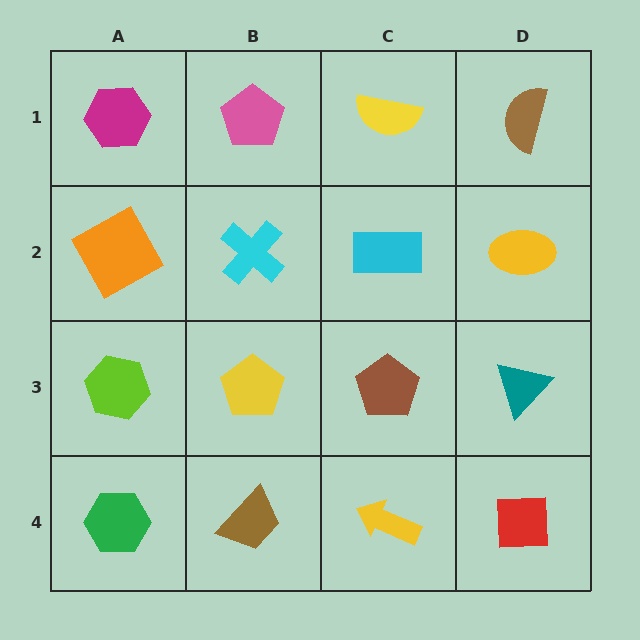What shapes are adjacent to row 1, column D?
A yellow ellipse (row 2, column D), a yellow semicircle (row 1, column C).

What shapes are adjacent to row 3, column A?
An orange square (row 2, column A), a green hexagon (row 4, column A), a yellow pentagon (row 3, column B).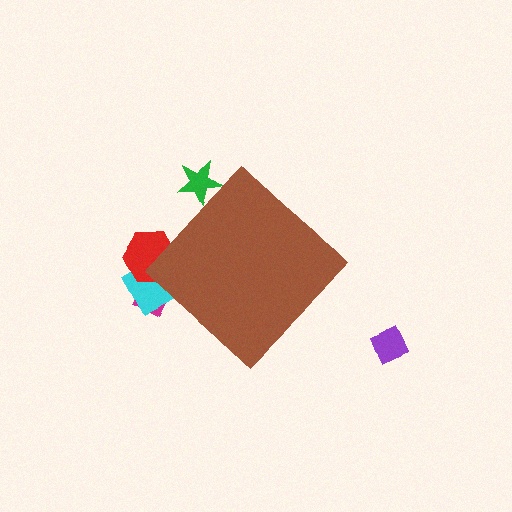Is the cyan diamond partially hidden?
Yes, the cyan diamond is partially hidden behind the brown diamond.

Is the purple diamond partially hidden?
No, the purple diamond is fully visible.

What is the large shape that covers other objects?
A brown diamond.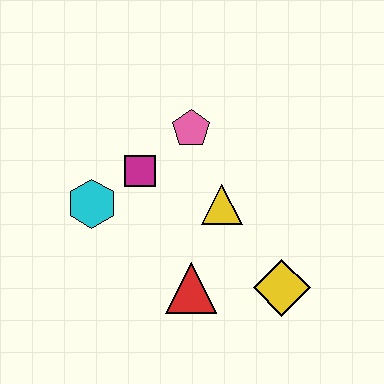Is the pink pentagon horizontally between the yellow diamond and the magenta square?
Yes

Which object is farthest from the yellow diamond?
The cyan hexagon is farthest from the yellow diamond.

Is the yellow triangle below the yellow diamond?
No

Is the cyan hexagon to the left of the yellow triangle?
Yes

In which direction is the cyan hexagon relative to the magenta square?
The cyan hexagon is to the left of the magenta square.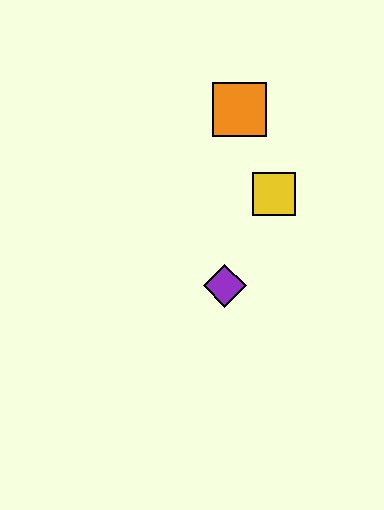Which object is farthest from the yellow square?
The purple diamond is farthest from the yellow square.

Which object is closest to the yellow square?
The orange square is closest to the yellow square.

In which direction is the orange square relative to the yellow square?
The orange square is above the yellow square.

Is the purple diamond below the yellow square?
Yes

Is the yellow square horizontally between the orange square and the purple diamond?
No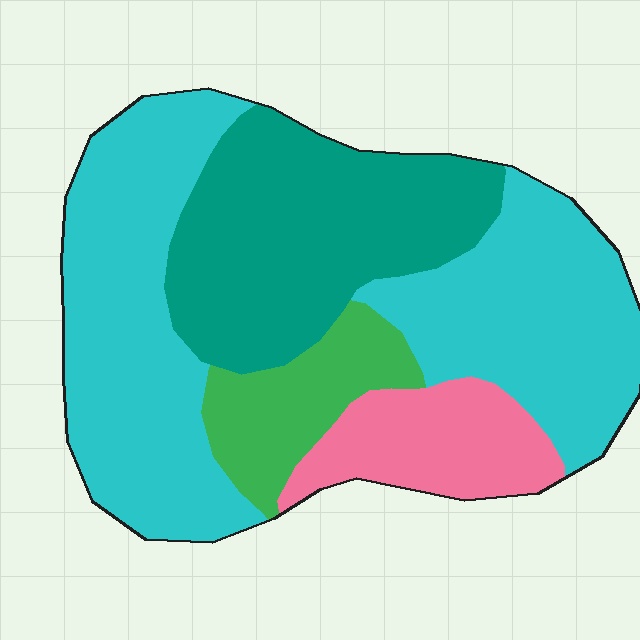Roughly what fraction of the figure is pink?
Pink takes up about one eighth (1/8) of the figure.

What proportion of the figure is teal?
Teal takes up about one quarter (1/4) of the figure.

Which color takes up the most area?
Cyan, at roughly 50%.